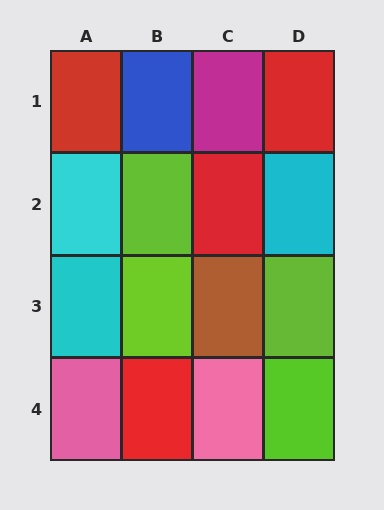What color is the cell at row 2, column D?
Cyan.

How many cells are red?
4 cells are red.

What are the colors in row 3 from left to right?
Cyan, lime, brown, lime.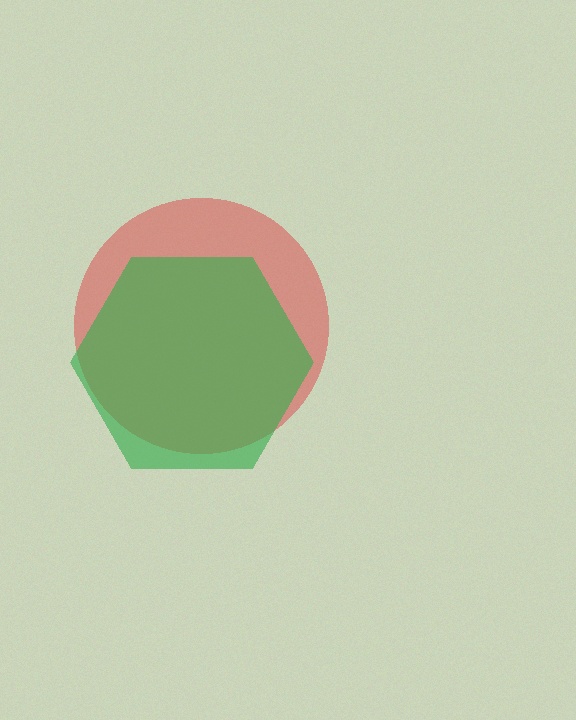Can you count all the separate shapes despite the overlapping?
Yes, there are 2 separate shapes.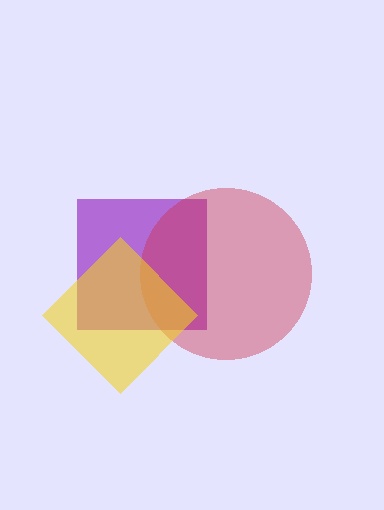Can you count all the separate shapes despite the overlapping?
Yes, there are 3 separate shapes.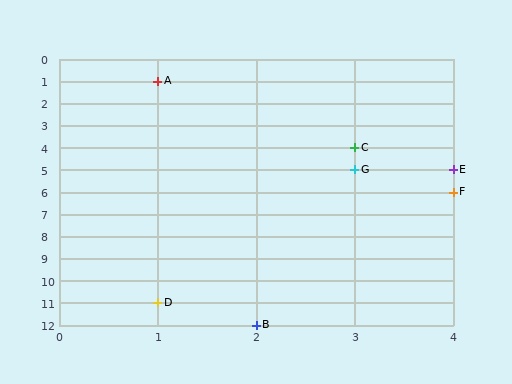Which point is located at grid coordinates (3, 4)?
Point C is at (3, 4).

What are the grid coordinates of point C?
Point C is at grid coordinates (3, 4).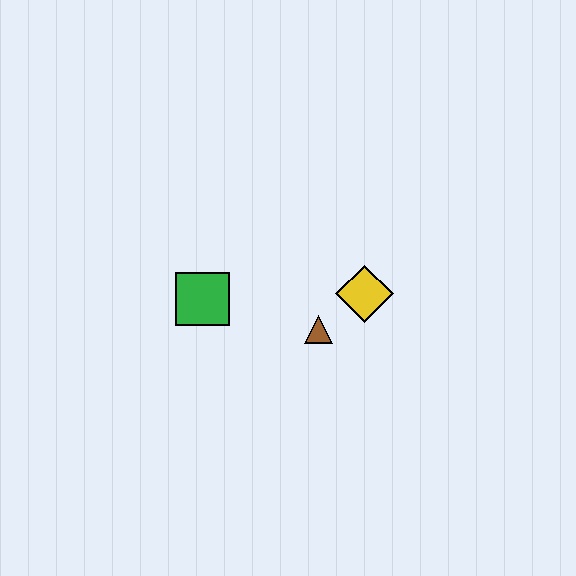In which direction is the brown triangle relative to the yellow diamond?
The brown triangle is to the left of the yellow diamond.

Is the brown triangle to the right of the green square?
Yes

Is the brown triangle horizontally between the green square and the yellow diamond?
Yes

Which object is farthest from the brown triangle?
The green square is farthest from the brown triangle.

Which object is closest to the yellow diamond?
The brown triangle is closest to the yellow diamond.